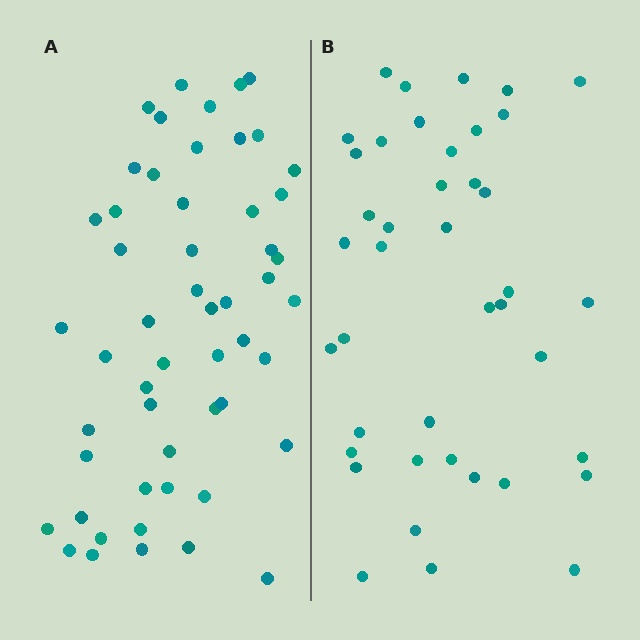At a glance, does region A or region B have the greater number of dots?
Region A (the left region) has more dots.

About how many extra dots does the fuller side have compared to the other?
Region A has roughly 12 or so more dots than region B.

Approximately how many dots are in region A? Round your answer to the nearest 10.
About 50 dots. (The exact count is 53, which rounds to 50.)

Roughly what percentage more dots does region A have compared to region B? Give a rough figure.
About 30% more.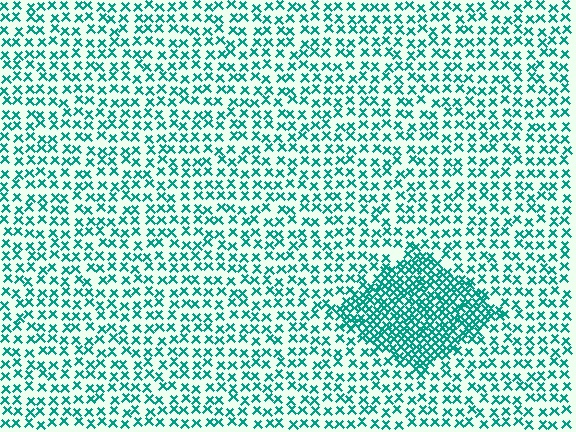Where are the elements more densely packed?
The elements are more densely packed inside the diamond boundary.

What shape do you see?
I see a diamond.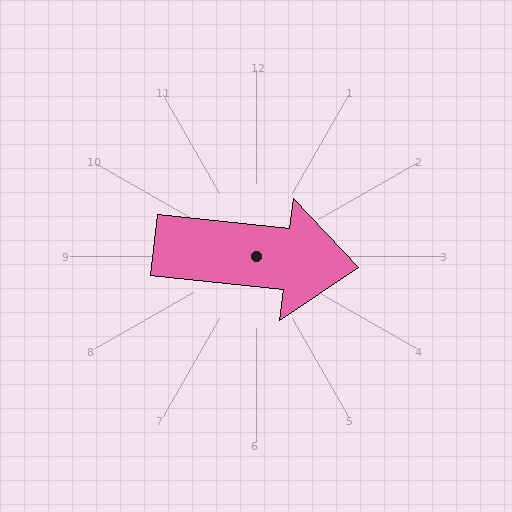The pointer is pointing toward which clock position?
Roughly 3 o'clock.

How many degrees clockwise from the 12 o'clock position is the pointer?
Approximately 96 degrees.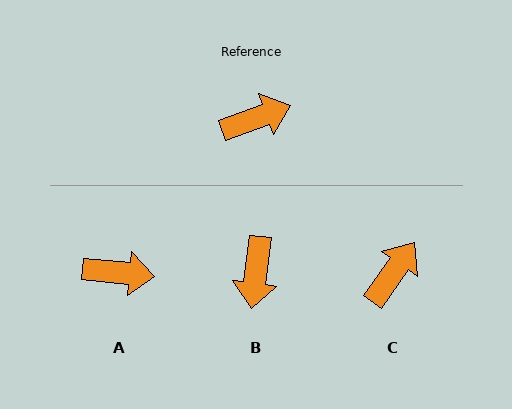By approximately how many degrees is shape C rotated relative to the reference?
Approximately 35 degrees counter-clockwise.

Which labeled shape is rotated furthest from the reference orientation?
B, about 118 degrees away.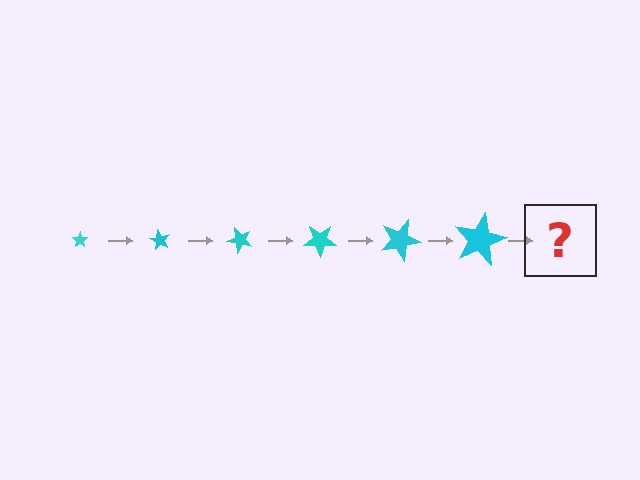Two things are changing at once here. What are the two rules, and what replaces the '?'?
The two rules are that the star grows larger each step and it rotates 60 degrees each step. The '?' should be a star, larger than the previous one and rotated 360 degrees from the start.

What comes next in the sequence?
The next element should be a star, larger than the previous one and rotated 360 degrees from the start.